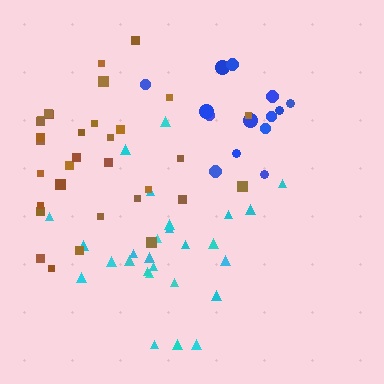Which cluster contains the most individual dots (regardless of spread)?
Brown (32).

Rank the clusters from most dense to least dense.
blue, cyan, brown.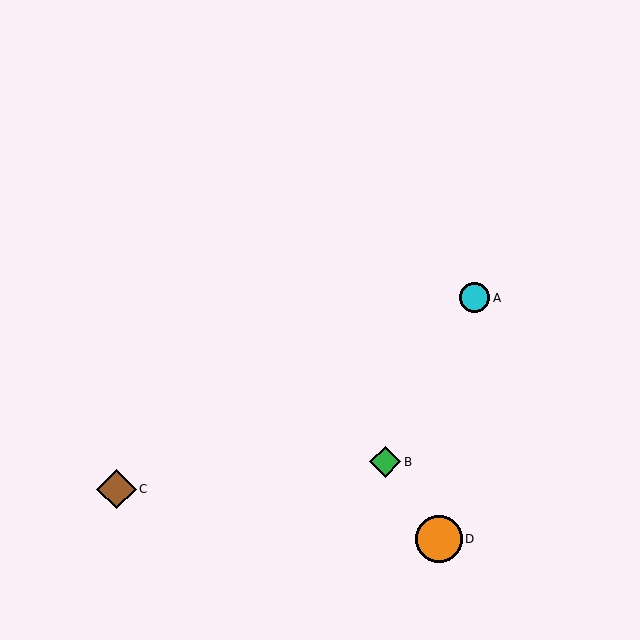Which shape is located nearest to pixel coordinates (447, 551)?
The orange circle (labeled D) at (439, 539) is nearest to that location.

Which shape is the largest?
The orange circle (labeled D) is the largest.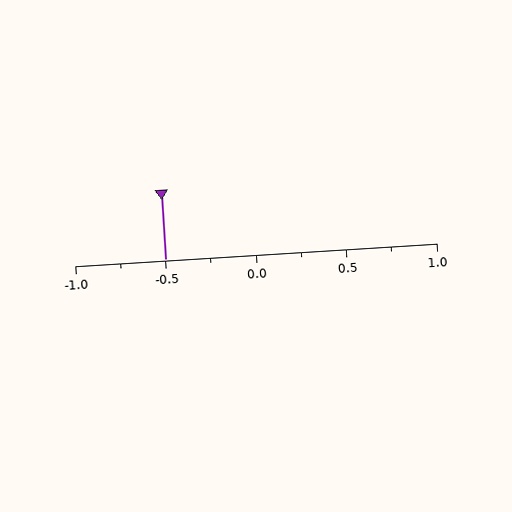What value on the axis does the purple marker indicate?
The marker indicates approximately -0.5.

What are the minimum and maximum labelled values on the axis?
The axis runs from -1.0 to 1.0.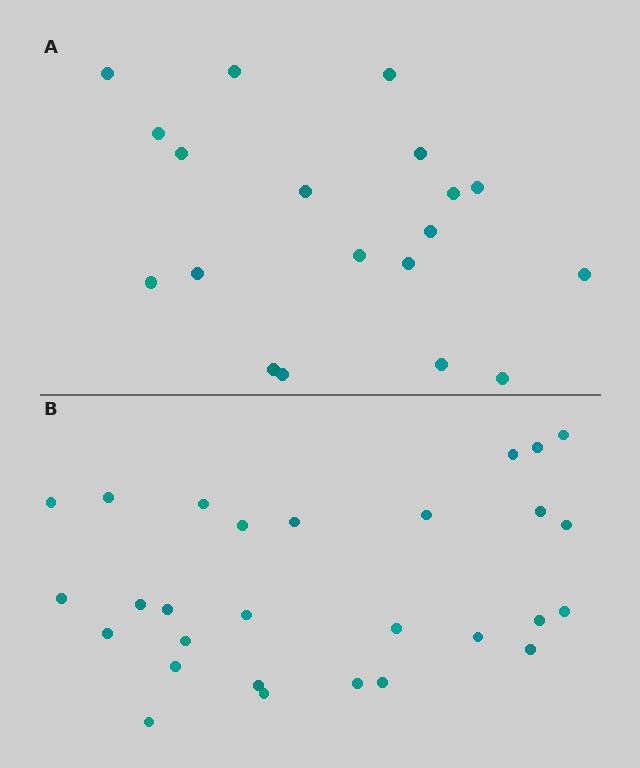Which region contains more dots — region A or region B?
Region B (the bottom region) has more dots.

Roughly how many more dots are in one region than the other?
Region B has roughly 8 or so more dots than region A.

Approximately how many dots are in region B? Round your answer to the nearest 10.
About 30 dots. (The exact count is 28, which rounds to 30.)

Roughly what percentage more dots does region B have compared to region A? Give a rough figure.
About 45% more.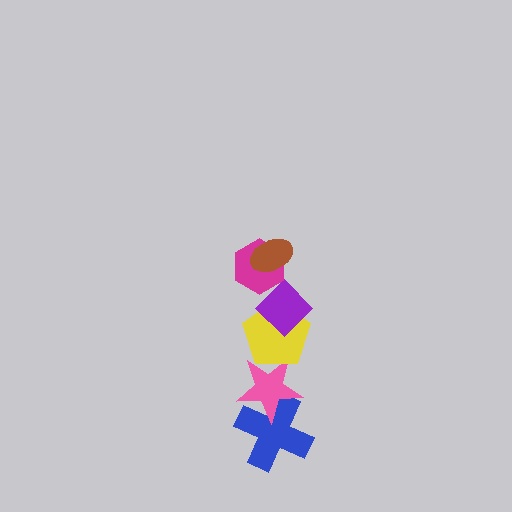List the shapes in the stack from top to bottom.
From top to bottom: the brown ellipse, the magenta hexagon, the purple diamond, the yellow pentagon, the pink star, the blue cross.